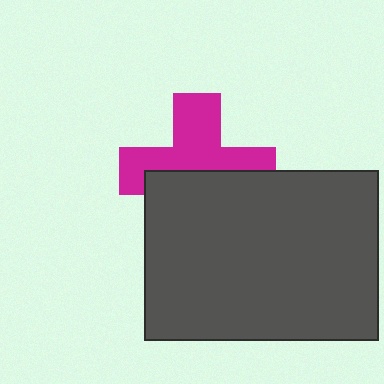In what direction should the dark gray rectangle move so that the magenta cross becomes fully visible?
The dark gray rectangle should move down. That is the shortest direction to clear the overlap and leave the magenta cross fully visible.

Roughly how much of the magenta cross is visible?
About half of it is visible (roughly 52%).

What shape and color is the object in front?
The object in front is a dark gray rectangle.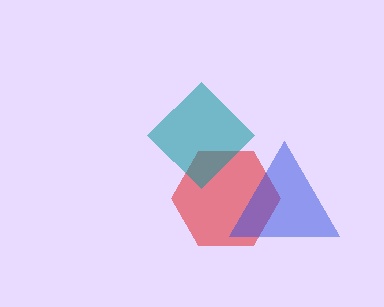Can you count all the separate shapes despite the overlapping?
Yes, there are 3 separate shapes.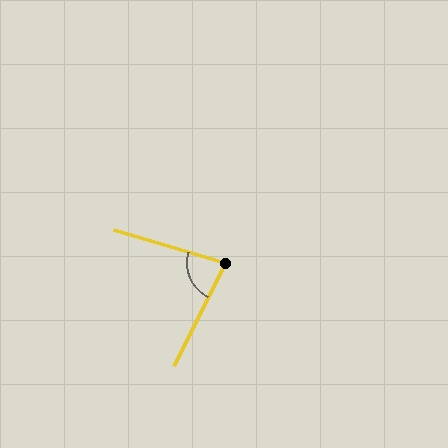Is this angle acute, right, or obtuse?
It is acute.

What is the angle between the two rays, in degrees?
Approximately 80 degrees.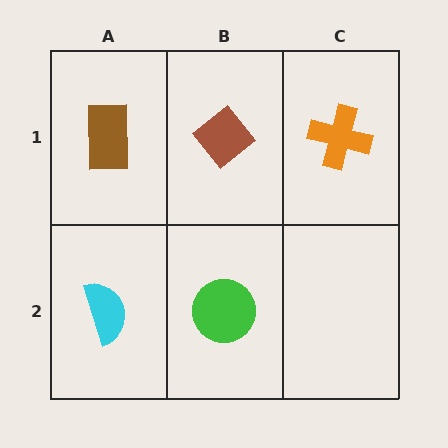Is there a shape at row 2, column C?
No, that cell is empty.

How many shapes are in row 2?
2 shapes.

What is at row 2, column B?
A green circle.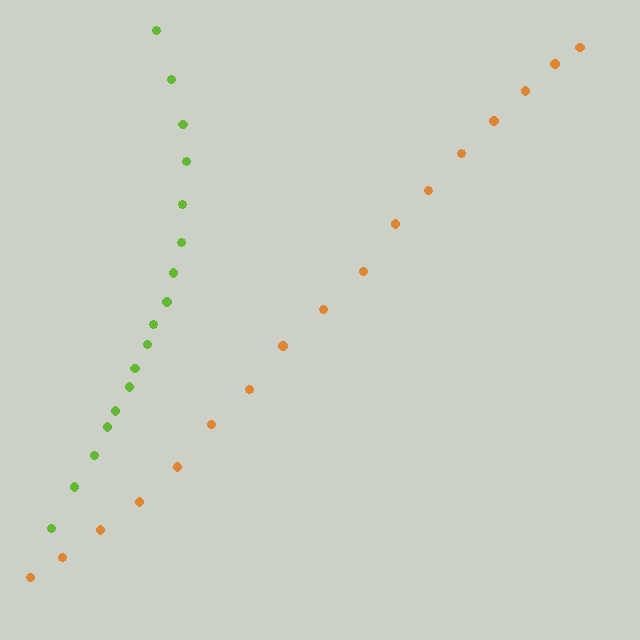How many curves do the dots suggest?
There are 2 distinct paths.